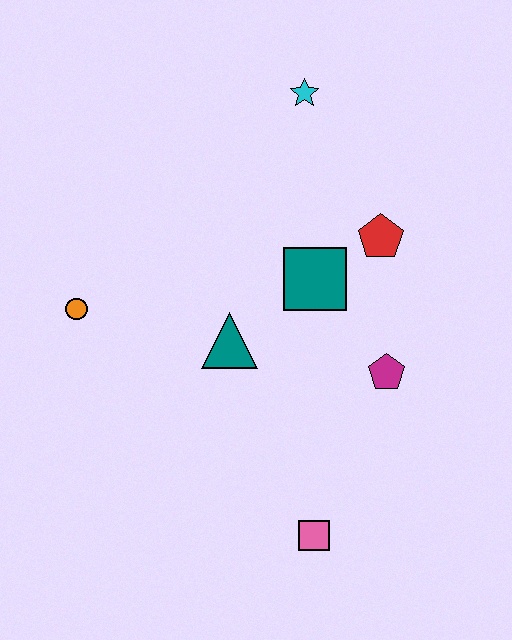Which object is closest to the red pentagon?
The teal square is closest to the red pentagon.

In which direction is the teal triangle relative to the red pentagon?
The teal triangle is to the left of the red pentagon.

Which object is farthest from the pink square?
The cyan star is farthest from the pink square.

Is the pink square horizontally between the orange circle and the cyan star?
No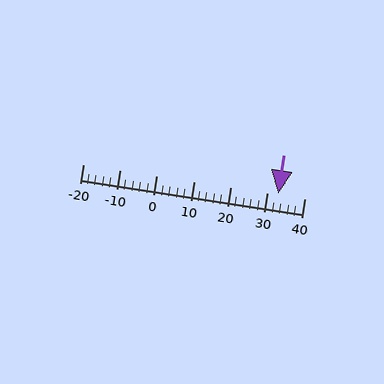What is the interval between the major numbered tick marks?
The major tick marks are spaced 10 units apart.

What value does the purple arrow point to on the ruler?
The purple arrow points to approximately 33.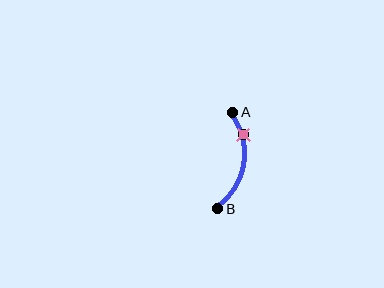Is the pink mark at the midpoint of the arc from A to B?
No. The pink mark lies on the arc but is closer to endpoint A. The arc midpoint would be at the point on the curve equidistant along the arc from both A and B.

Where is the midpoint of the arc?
The arc midpoint is the point on the curve farthest from the straight line joining A and B. It sits to the right of that line.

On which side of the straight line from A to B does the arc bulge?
The arc bulges to the right of the straight line connecting A and B.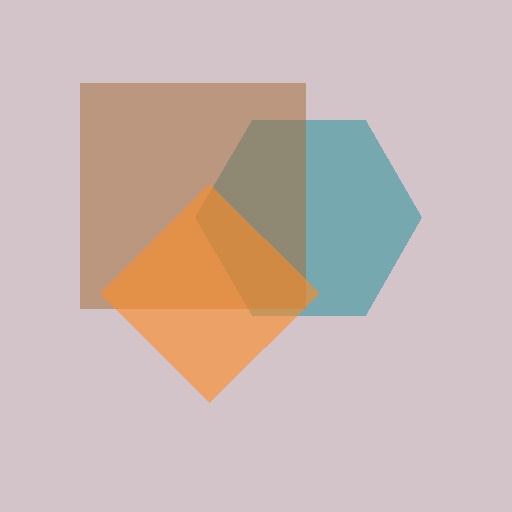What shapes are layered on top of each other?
The layered shapes are: a teal hexagon, a brown square, an orange diamond.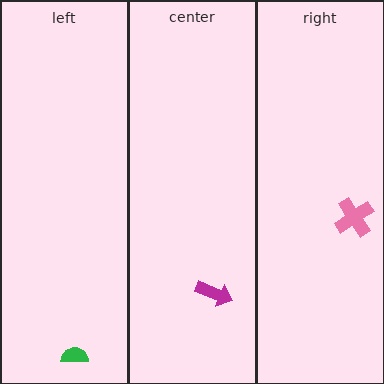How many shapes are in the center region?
1.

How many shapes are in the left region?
1.